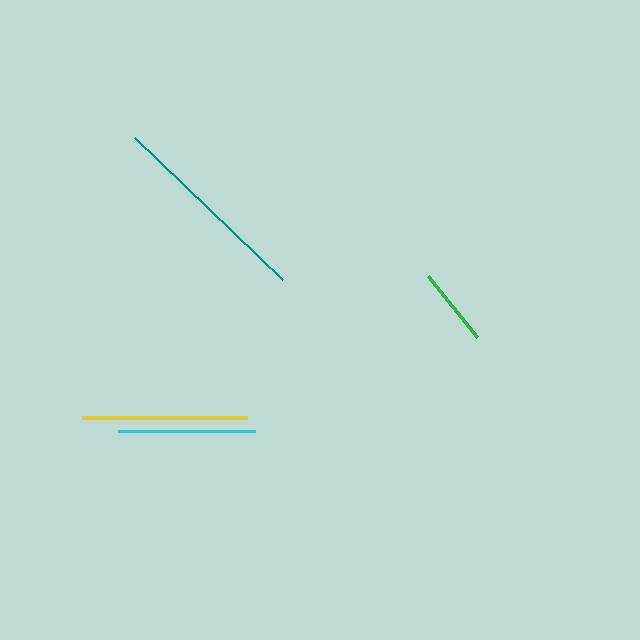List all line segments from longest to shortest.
From longest to shortest: teal, yellow, cyan, green.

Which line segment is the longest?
The teal line is the longest at approximately 205 pixels.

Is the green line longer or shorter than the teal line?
The teal line is longer than the green line.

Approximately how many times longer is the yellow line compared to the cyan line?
The yellow line is approximately 1.2 times the length of the cyan line.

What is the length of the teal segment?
The teal segment is approximately 205 pixels long.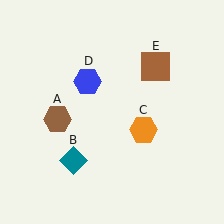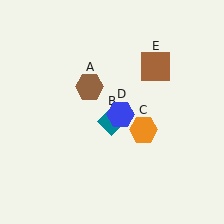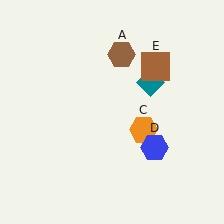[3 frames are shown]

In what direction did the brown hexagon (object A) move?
The brown hexagon (object A) moved up and to the right.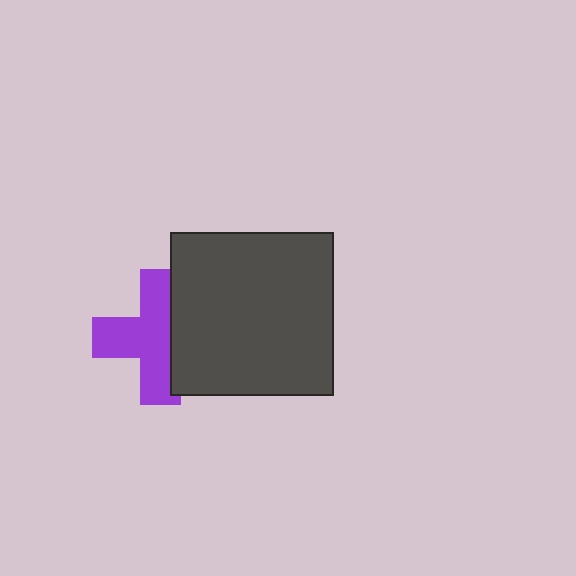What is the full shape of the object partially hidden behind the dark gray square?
The partially hidden object is a purple cross.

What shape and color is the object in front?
The object in front is a dark gray square.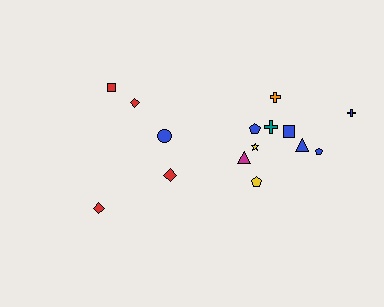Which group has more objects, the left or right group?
The right group.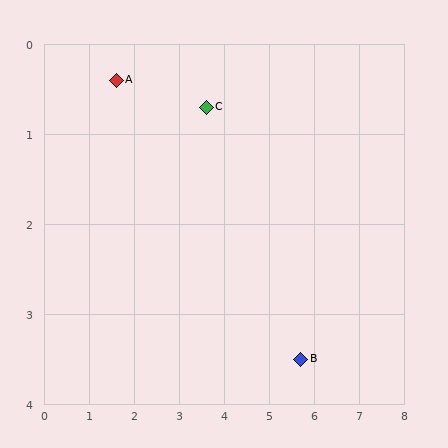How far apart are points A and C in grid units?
Points A and C are about 2.0 grid units apart.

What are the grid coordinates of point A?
Point A is at approximately (1.6, 0.4).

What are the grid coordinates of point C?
Point C is at approximately (3.6, 0.7).